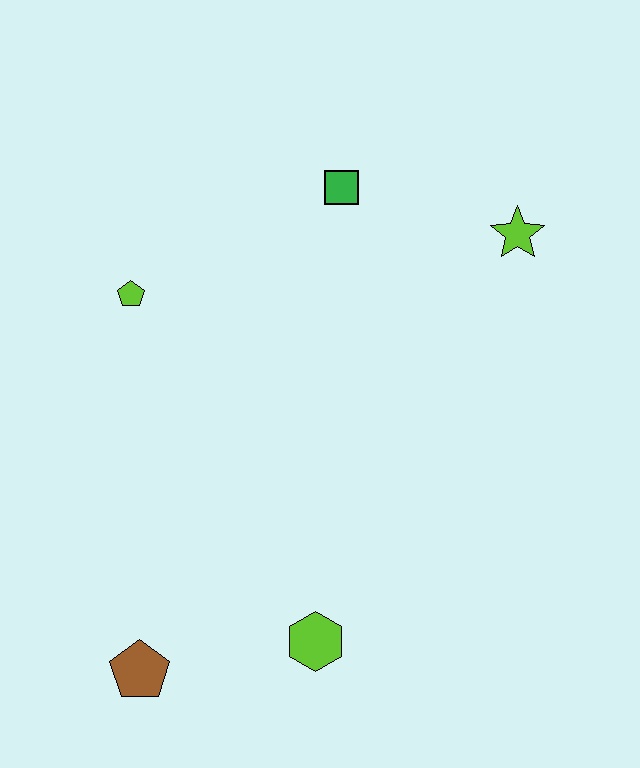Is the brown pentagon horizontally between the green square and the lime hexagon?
No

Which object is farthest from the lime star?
The brown pentagon is farthest from the lime star.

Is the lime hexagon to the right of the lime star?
No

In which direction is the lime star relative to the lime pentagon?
The lime star is to the right of the lime pentagon.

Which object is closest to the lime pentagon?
The green square is closest to the lime pentagon.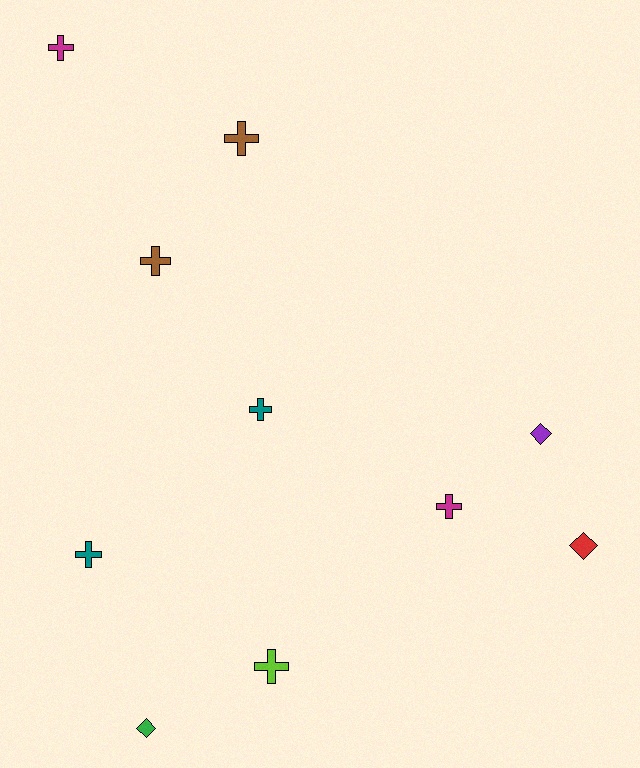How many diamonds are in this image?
There are 3 diamonds.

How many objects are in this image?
There are 10 objects.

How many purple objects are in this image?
There is 1 purple object.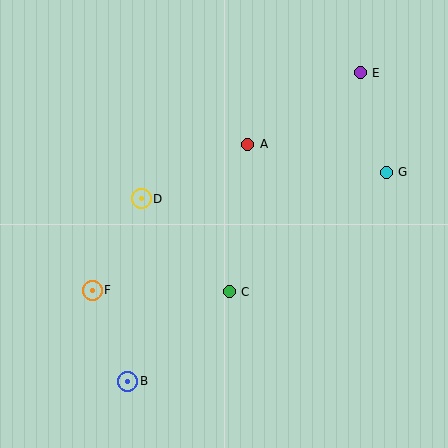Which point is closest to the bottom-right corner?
Point C is closest to the bottom-right corner.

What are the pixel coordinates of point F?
Point F is at (92, 290).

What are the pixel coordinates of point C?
Point C is at (229, 292).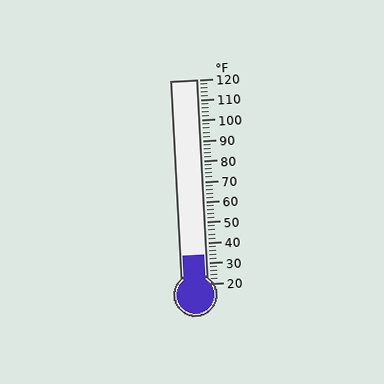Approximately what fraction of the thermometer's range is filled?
The thermometer is filled to approximately 15% of its range.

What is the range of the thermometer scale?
The thermometer scale ranges from 20°F to 120°F.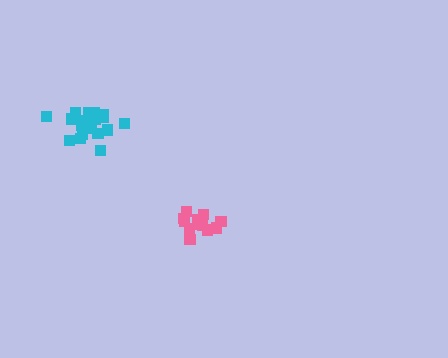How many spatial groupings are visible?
There are 2 spatial groupings.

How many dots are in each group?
Group 1: 20 dots, Group 2: 15 dots (35 total).